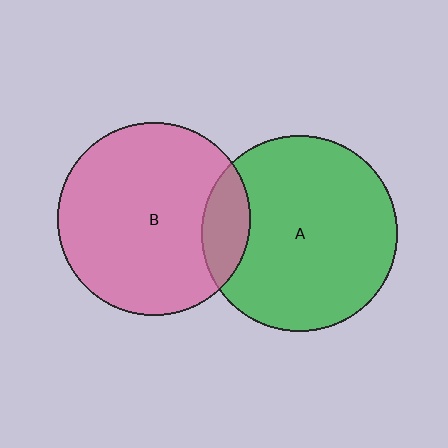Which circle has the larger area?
Circle A (green).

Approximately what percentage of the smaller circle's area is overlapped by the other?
Approximately 15%.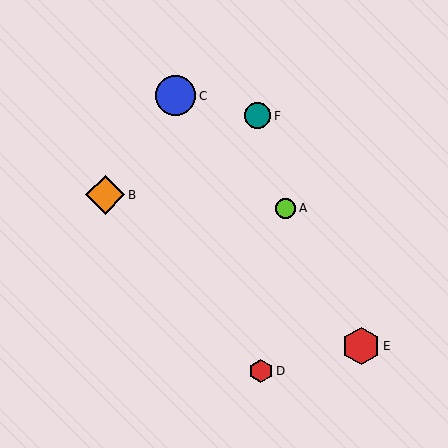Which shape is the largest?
The blue circle (labeled C) is the largest.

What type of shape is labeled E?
Shape E is a red hexagon.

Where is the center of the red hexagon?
The center of the red hexagon is at (361, 346).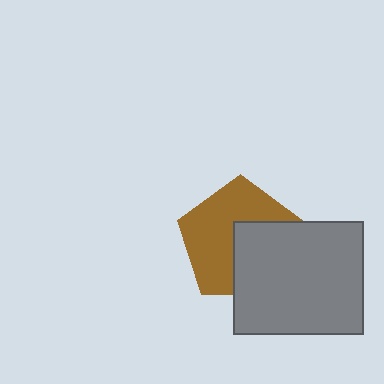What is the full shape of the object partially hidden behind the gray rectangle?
The partially hidden object is a brown pentagon.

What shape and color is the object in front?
The object in front is a gray rectangle.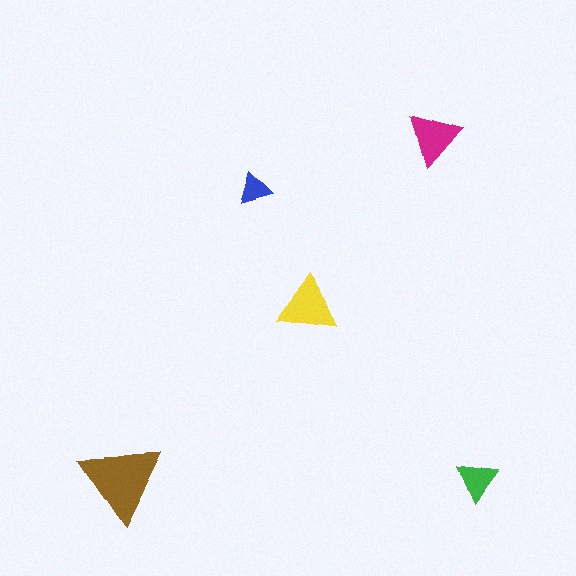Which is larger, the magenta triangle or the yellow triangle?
The yellow one.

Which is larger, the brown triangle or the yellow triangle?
The brown one.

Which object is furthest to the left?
The brown triangle is leftmost.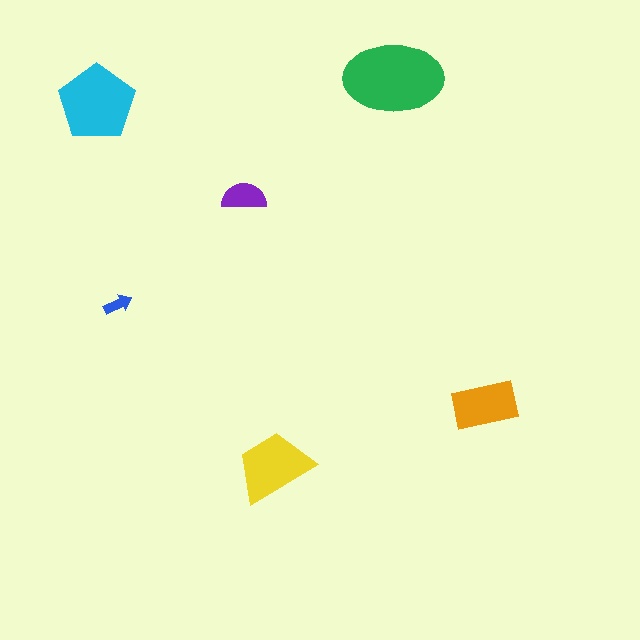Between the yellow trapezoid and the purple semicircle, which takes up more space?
The yellow trapezoid.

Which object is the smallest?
The blue arrow.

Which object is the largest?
The green ellipse.